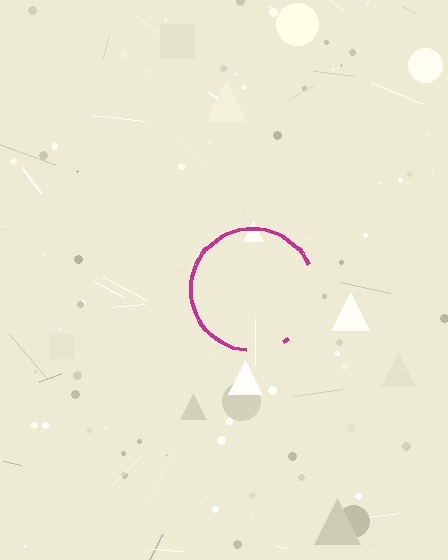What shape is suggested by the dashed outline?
The dashed outline suggests a circle.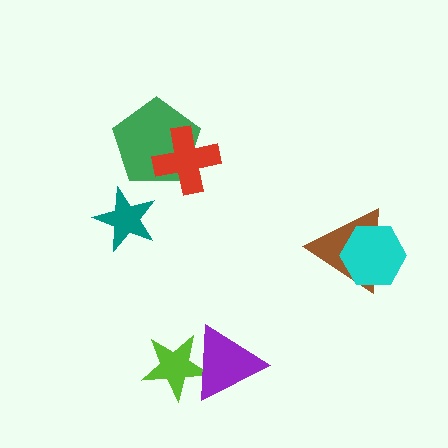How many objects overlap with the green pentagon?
1 object overlaps with the green pentagon.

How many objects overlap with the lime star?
1 object overlaps with the lime star.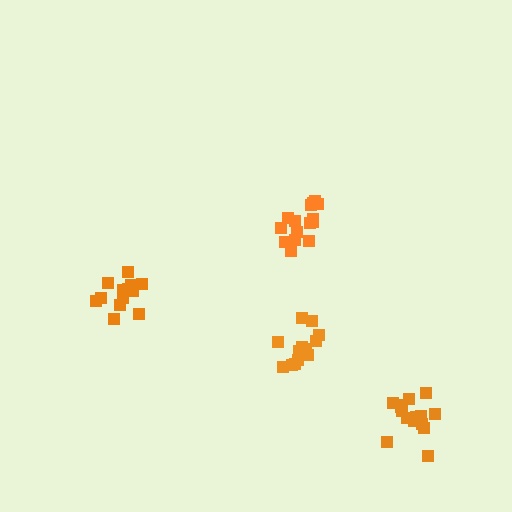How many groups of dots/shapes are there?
There are 4 groups.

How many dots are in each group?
Group 1: 13 dots, Group 2: 13 dots, Group 3: 16 dots, Group 4: 16 dots (58 total).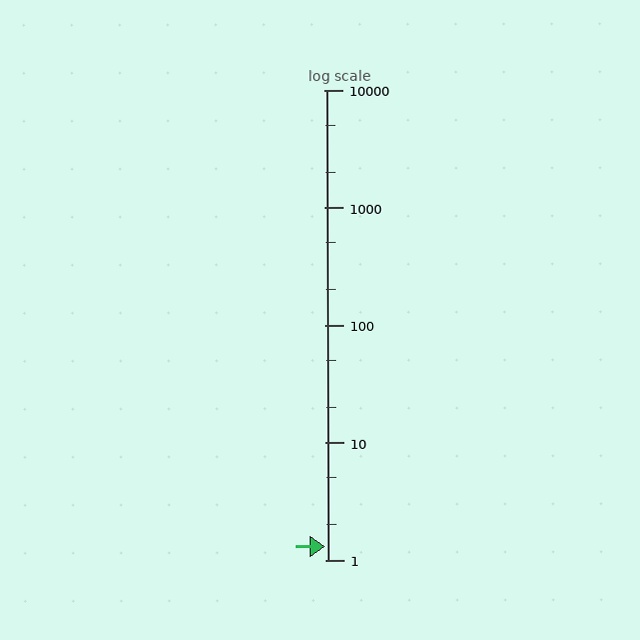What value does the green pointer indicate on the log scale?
The pointer indicates approximately 1.3.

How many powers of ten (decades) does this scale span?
The scale spans 4 decades, from 1 to 10000.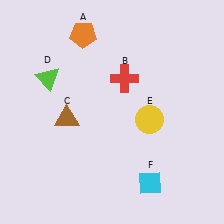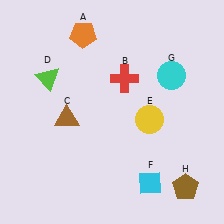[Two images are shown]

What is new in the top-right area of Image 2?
A cyan circle (G) was added in the top-right area of Image 2.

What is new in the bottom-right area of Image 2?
A brown pentagon (H) was added in the bottom-right area of Image 2.